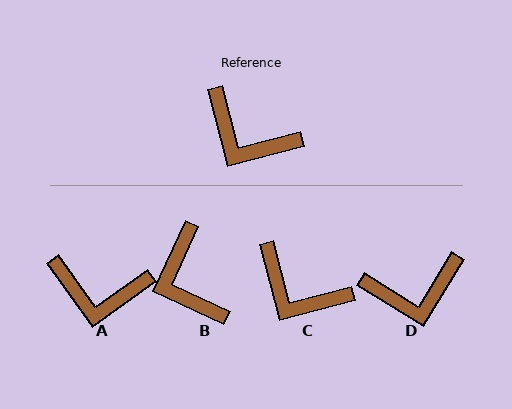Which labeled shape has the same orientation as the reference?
C.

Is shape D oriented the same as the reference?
No, it is off by about 44 degrees.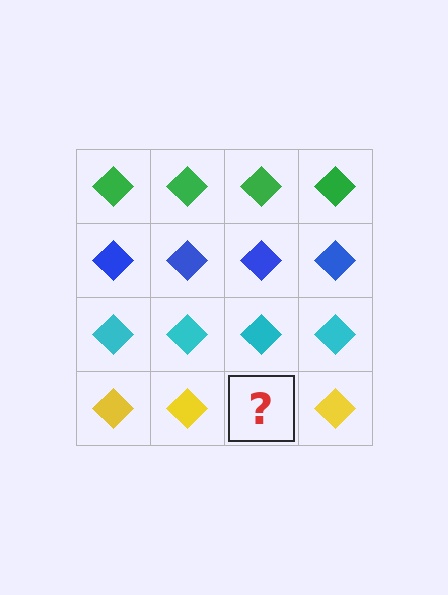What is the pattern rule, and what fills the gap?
The rule is that each row has a consistent color. The gap should be filled with a yellow diamond.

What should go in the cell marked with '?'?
The missing cell should contain a yellow diamond.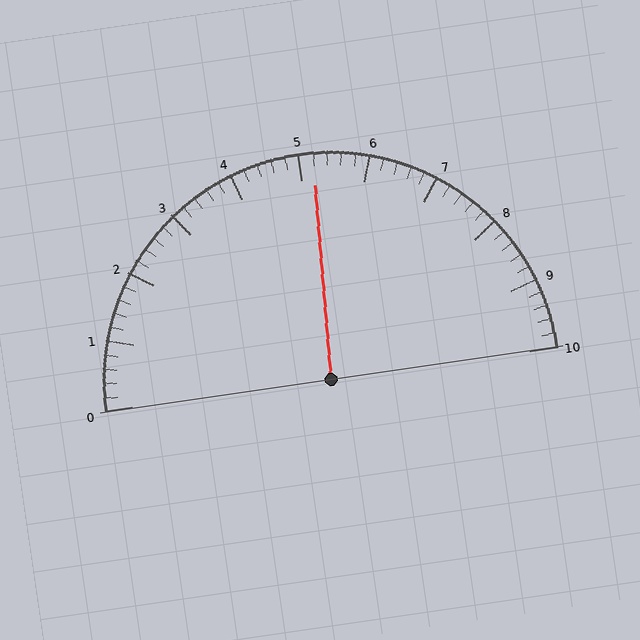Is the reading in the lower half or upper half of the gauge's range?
The reading is in the upper half of the range (0 to 10).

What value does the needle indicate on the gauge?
The needle indicates approximately 5.2.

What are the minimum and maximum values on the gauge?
The gauge ranges from 0 to 10.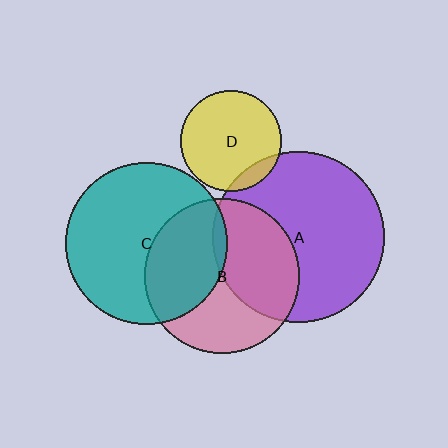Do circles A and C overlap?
Yes.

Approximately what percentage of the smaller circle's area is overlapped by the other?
Approximately 5%.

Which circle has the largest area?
Circle A (purple).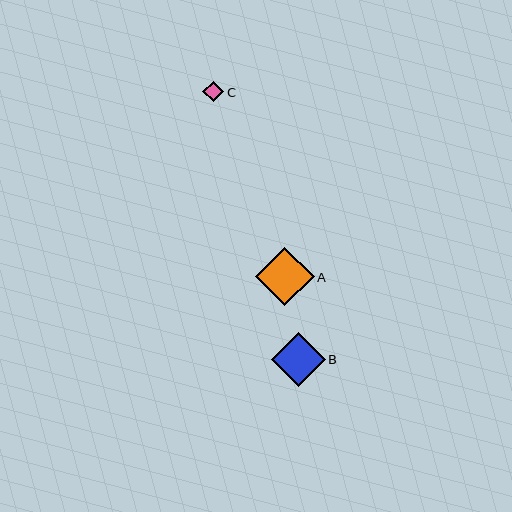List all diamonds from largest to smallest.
From largest to smallest: A, B, C.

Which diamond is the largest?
Diamond A is the largest with a size of approximately 58 pixels.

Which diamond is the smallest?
Diamond C is the smallest with a size of approximately 21 pixels.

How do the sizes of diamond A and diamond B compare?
Diamond A and diamond B are approximately the same size.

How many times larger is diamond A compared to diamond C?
Diamond A is approximately 2.8 times the size of diamond C.